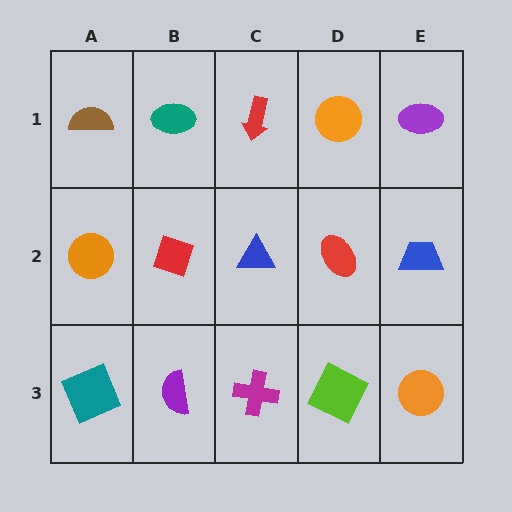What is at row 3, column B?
A purple semicircle.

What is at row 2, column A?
An orange circle.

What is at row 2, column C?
A blue triangle.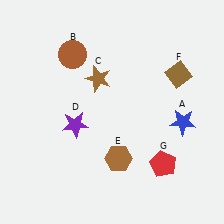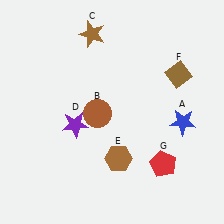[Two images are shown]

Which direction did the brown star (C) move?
The brown star (C) moved up.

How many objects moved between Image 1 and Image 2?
2 objects moved between the two images.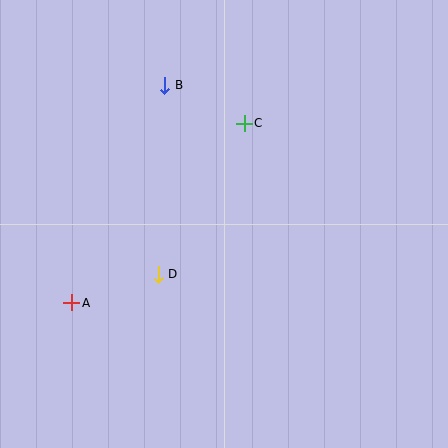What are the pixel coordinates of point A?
Point A is at (72, 303).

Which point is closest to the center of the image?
Point D at (158, 274) is closest to the center.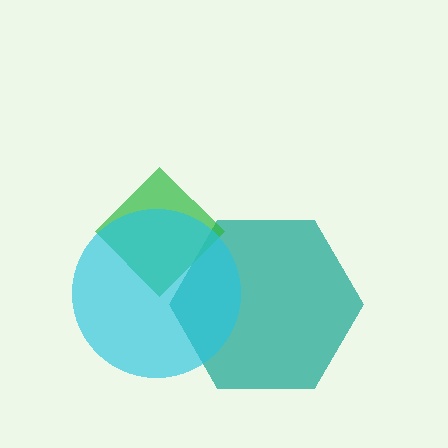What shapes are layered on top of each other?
The layered shapes are: a teal hexagon, a green diamond, a cyan circle.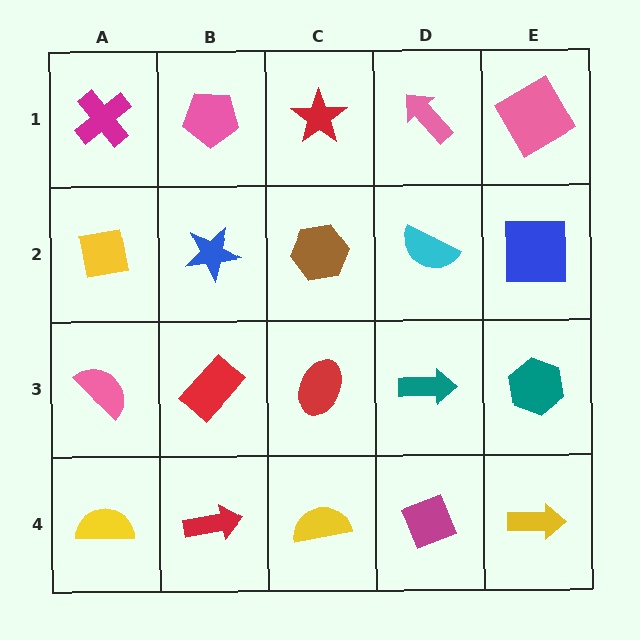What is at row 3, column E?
A teal hexagon.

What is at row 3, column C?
A red ellipse.